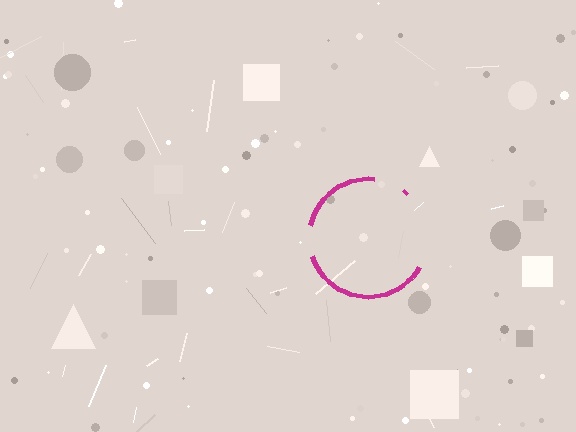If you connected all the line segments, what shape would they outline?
They would outline a circle.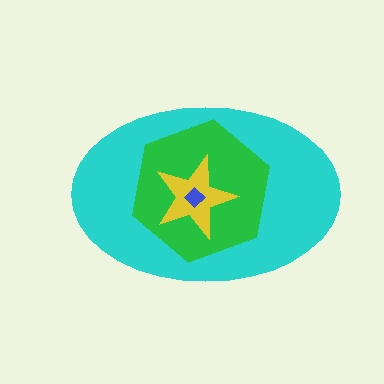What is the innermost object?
The blue diamond.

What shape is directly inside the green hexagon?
The yellow star.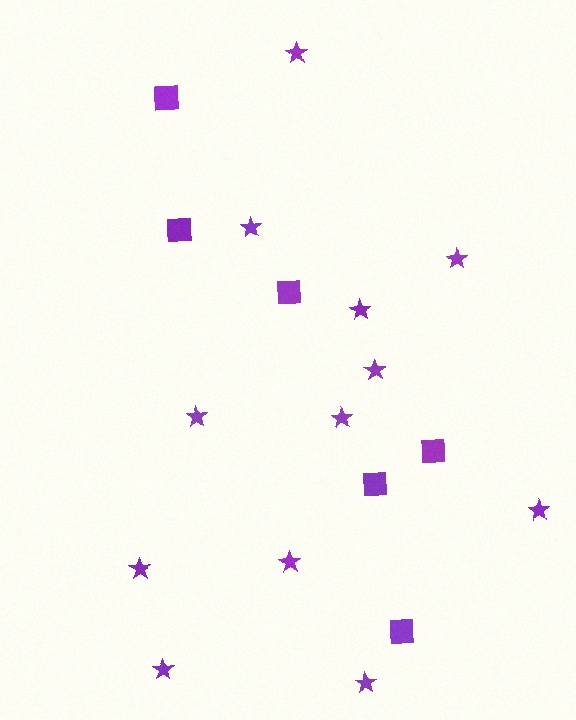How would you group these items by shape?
There are 2 groups: one group of squares (6) and one group of stars (12).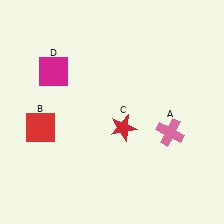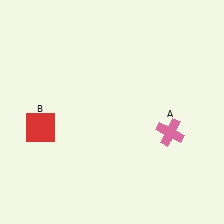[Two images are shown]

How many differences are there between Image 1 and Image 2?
There are 2 differences between the two images.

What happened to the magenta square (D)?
The magenta square (D) was removed in Image 2. It was in the top-left area of Image 1.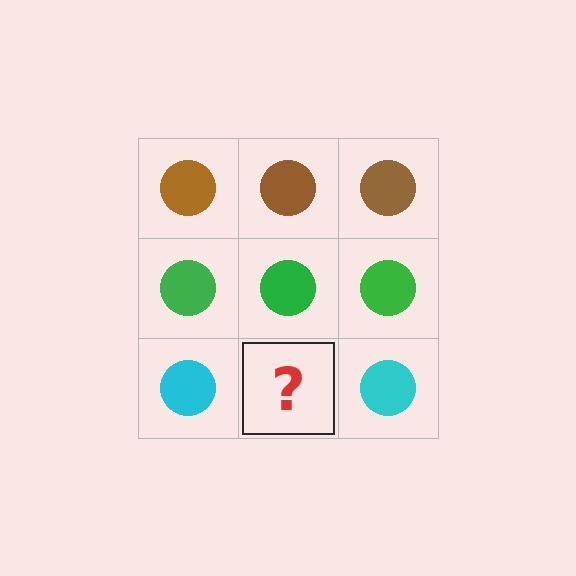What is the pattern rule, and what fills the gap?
The rule is that each row has a consistent color. The gap should be filled with a cyan circle.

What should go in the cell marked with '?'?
The missing cell should contain a cyan circle.